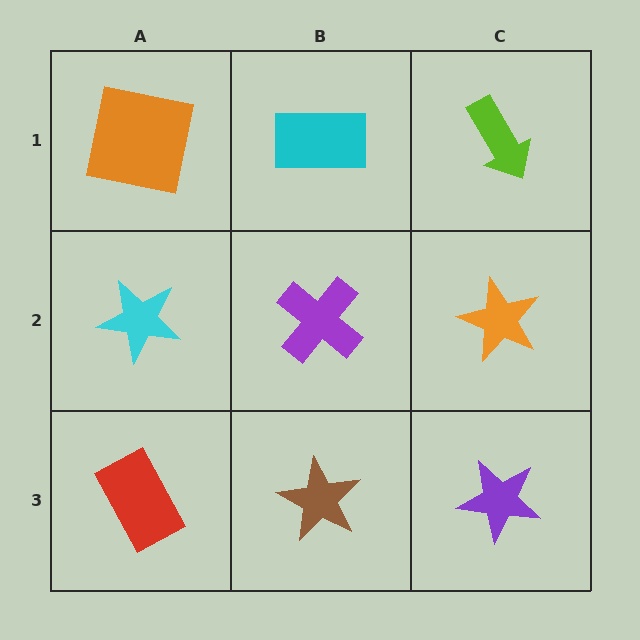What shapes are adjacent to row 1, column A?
A cyan star (row 2, column A), a cyan rectangle (row 1, column B).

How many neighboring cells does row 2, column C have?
3.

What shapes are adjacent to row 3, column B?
A purple cross (row 2, column B), a red rectangle (row 3, column A), a purple star (row 3, column C).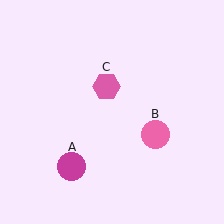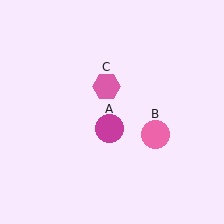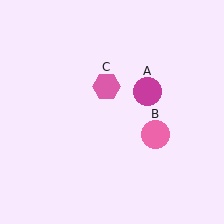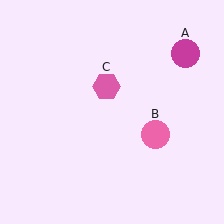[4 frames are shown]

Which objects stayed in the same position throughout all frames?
Pink circle (object B) and pink hexagon (object C) remained stationary.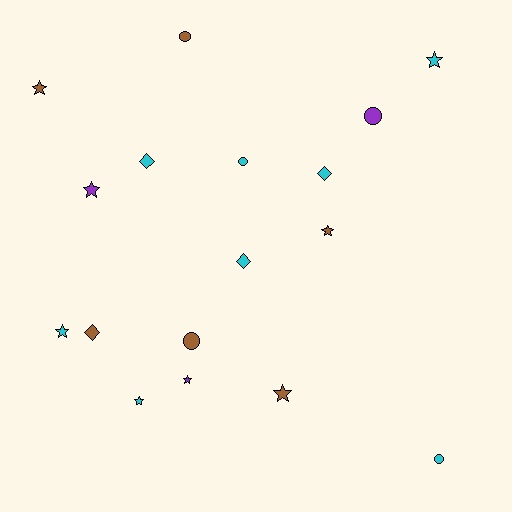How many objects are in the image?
There are 17 objects.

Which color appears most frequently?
Cyan, with 8 objects.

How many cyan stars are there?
There are 3 cyan stars.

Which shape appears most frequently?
Star, with 8 objects.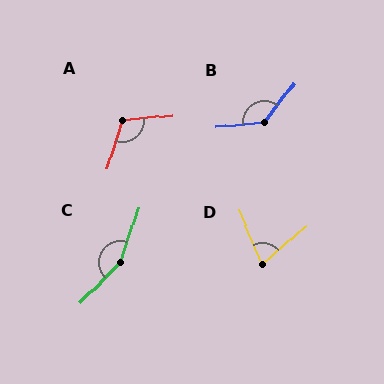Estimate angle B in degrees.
Approximately 133 degrees.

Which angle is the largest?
C, at approximately 154 degrees.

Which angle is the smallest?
D, at approximately 72 degrees.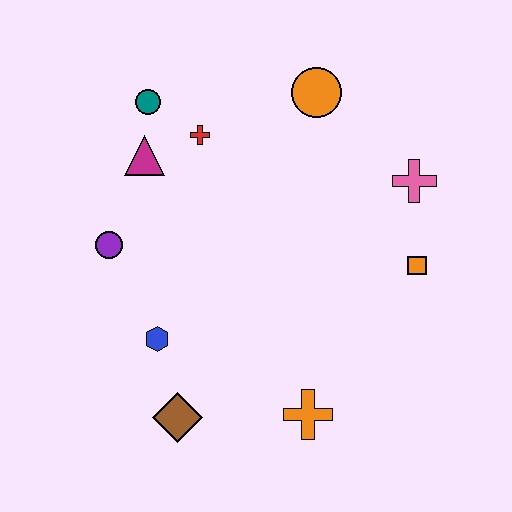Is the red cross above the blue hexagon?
Yes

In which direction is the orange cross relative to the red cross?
The orange cross is below the red cross.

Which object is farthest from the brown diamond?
The orange circle is farthest from the brown diamond.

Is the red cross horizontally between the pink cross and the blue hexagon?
Yes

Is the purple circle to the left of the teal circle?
Yes